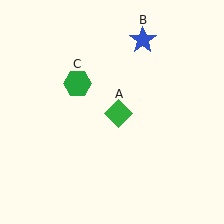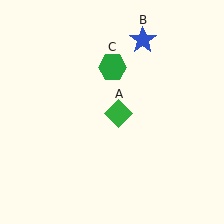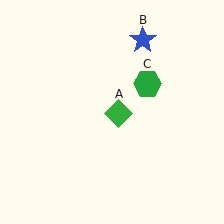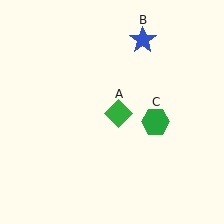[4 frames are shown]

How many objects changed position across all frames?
1 object changed position: green hexagon (object C).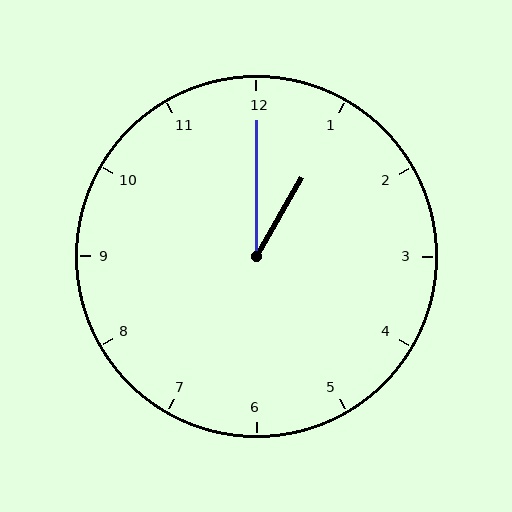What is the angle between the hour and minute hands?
Approximately 30 degrees.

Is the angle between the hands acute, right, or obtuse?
It is acute.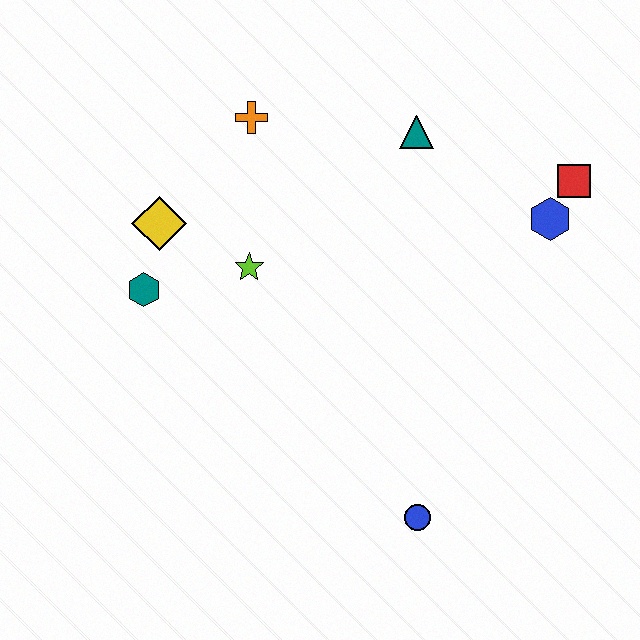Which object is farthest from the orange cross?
The blue circle is farthest from the orange cross.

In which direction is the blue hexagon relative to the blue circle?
The blue hexagon is above the blue circle.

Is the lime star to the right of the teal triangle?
No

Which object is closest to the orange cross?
The yellow diamond is closest to the orange cross.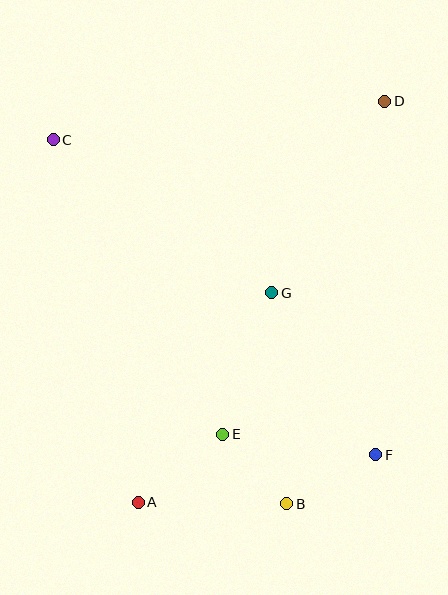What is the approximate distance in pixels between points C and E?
The distance between C and E is approximately 340 pixels.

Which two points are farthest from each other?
Points A and D are farthest from each other.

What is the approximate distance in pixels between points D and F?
The distance between D and F is approximately 353 pixels.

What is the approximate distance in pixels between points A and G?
The distance between A and G is approximately 248 pixels.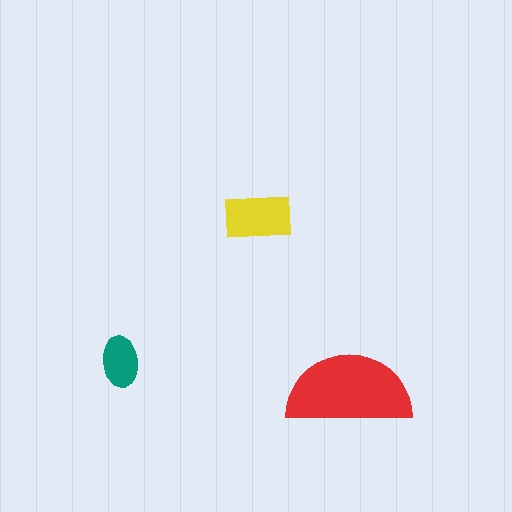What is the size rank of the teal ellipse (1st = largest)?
3rd.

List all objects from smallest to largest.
The teal ellipse, the yellow rectangle, the red semicircle.